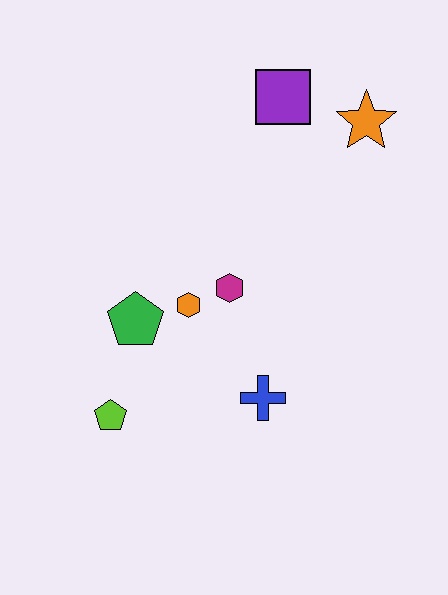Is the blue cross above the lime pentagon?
Yes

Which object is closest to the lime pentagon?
The green pentagon is closest to the lime pentagon.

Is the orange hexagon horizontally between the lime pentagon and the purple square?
Yes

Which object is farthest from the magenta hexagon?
The orange star is farthest from the magenta hexagon.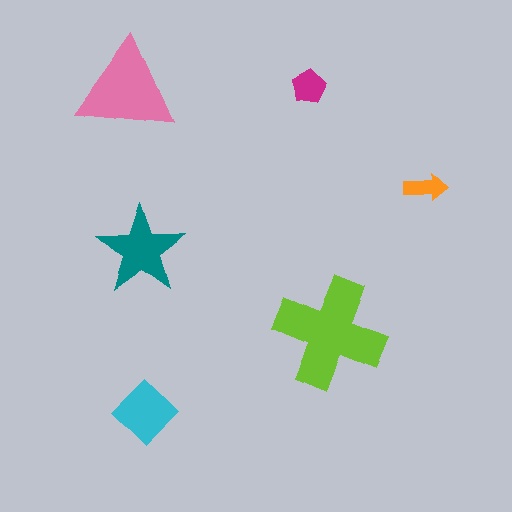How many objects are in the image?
There are 6 objects in the image.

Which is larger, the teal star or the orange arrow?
The teal star.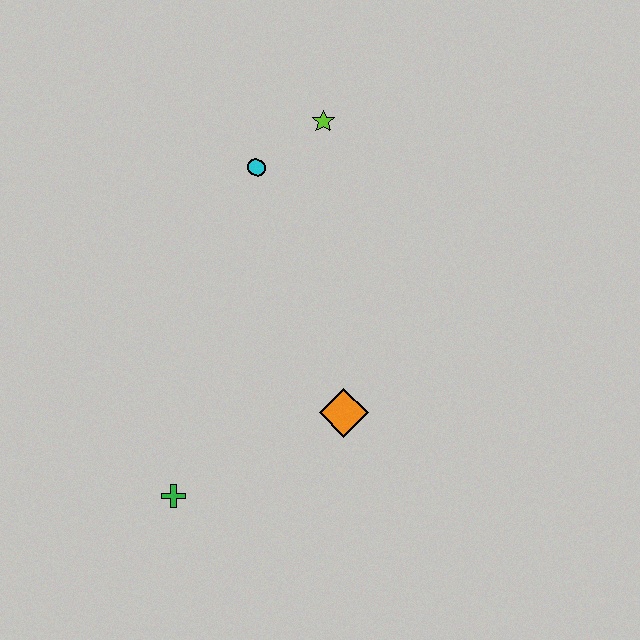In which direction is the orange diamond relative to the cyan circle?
The orange diamond is below the cyan circle.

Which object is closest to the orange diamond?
The green cross is closest to the orange diamond.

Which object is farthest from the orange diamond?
The lime star is farthest from the orange diamond.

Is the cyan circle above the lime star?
No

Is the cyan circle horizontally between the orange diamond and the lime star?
No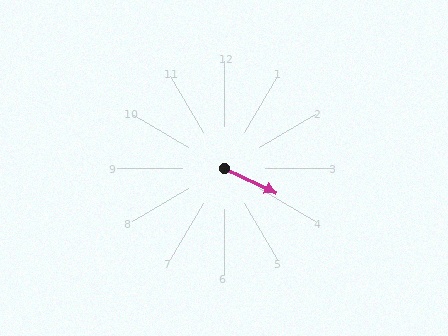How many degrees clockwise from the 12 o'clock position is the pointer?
Approximately 115 degrees.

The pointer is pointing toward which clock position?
Roughly 4 o'clock.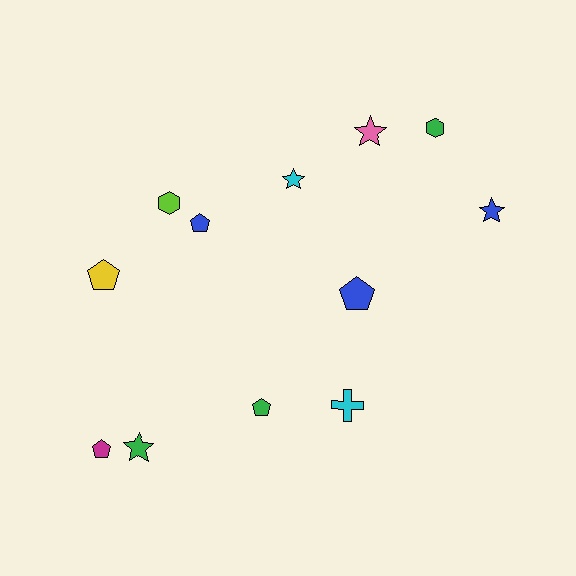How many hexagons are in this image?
There are 2 hexagons.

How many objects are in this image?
There are 12 objects.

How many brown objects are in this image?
There are no brown objects.